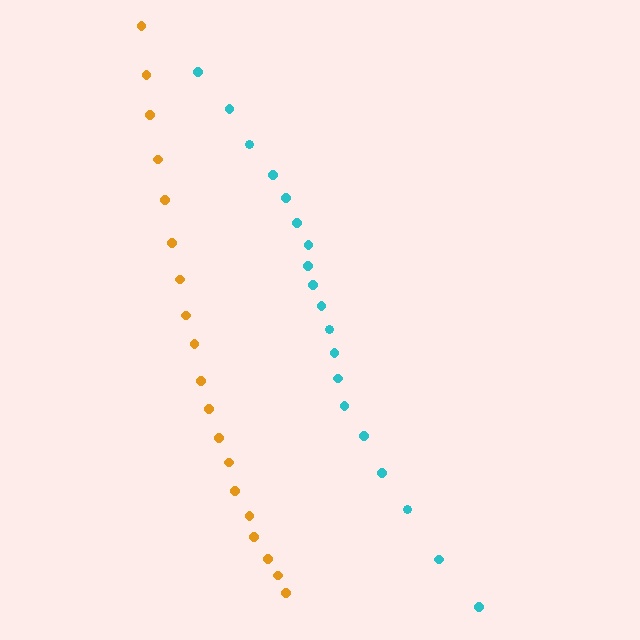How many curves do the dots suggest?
There are 2 distinct paths.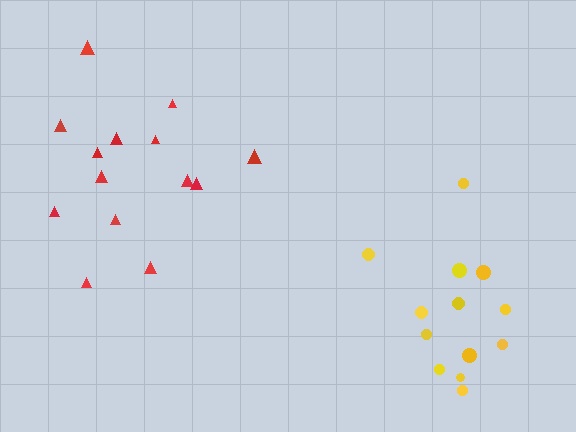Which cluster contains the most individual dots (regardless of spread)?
Red (14).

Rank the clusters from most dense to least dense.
yellow, red.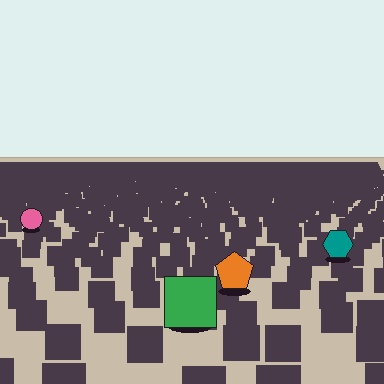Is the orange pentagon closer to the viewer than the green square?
No. The green square is closer — you can tell from the texture gradient: the ground texture is coarser near it.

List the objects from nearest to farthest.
From nearest to farthest: the green square, the orange pentagon, the teal hexagon, the pink circle.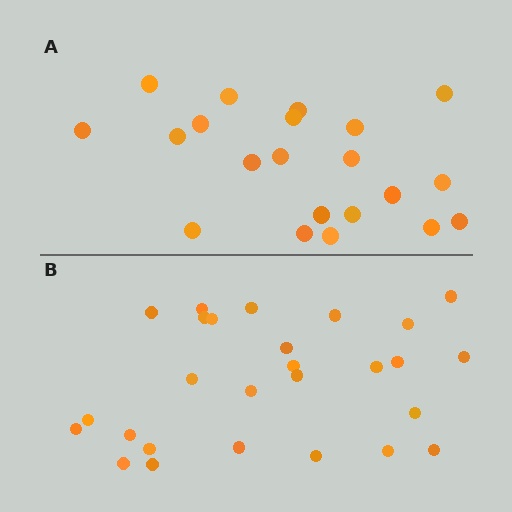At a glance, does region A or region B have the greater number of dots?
Region B (the bottom region) has more dots.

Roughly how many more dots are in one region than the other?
Region B has about 6 more dots than region A.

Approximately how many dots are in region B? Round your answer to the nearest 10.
About 30 dots. (The exact count is 27, which rounds to 30.)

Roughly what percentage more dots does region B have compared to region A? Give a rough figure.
About 30% more.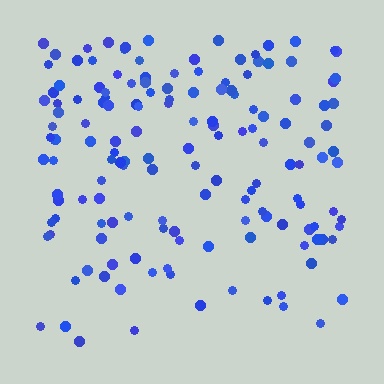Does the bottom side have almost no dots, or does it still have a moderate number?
Still a moderate number, just noticeably fewer than the top.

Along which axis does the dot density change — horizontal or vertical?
Vertical.